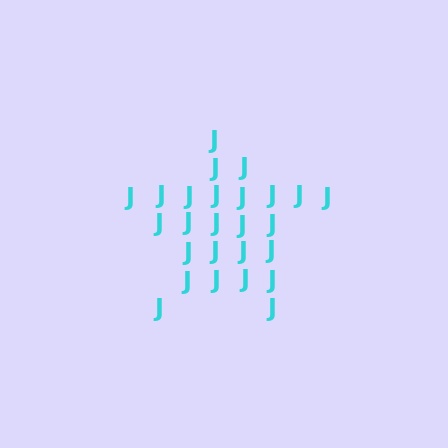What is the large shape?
The large shape is a star.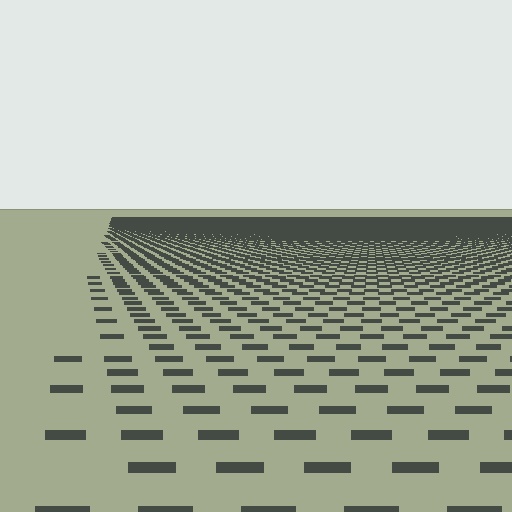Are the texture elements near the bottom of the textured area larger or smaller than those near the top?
Larger. Near the bottom, elements are closer to the viewer and appear at a bigger on-screen size.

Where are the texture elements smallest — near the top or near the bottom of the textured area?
Near the top.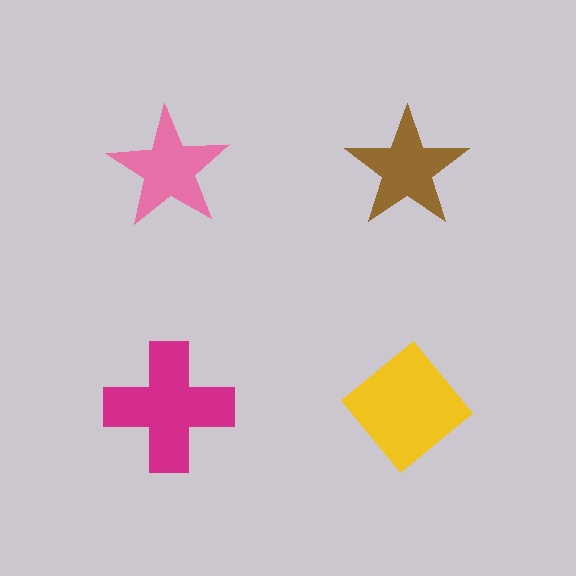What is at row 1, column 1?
A pink star.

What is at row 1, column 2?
A brown star.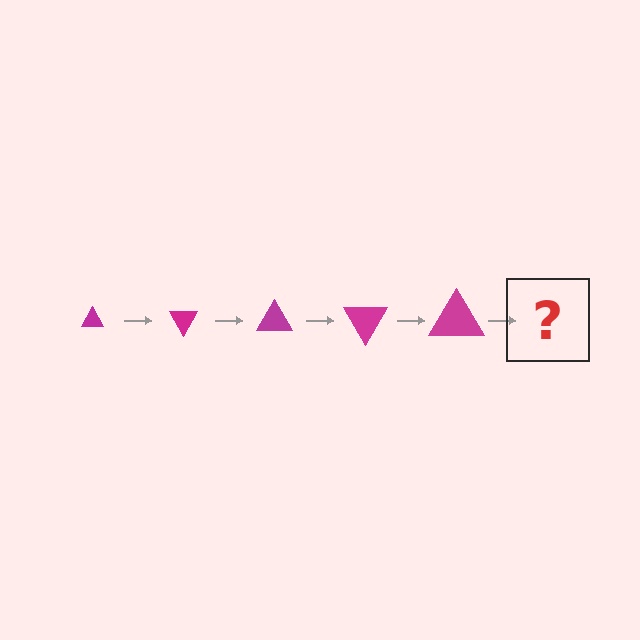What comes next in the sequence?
The next element should be a triangle, larger than the previous one and rotated 300 degrees from the start.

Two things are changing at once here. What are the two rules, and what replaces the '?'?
The two rules are that the triangle grows larger each step and it rotates 60 degrees each step. The '?' should be a triangle, larger than the previous one and rotated 300 degrees from the start.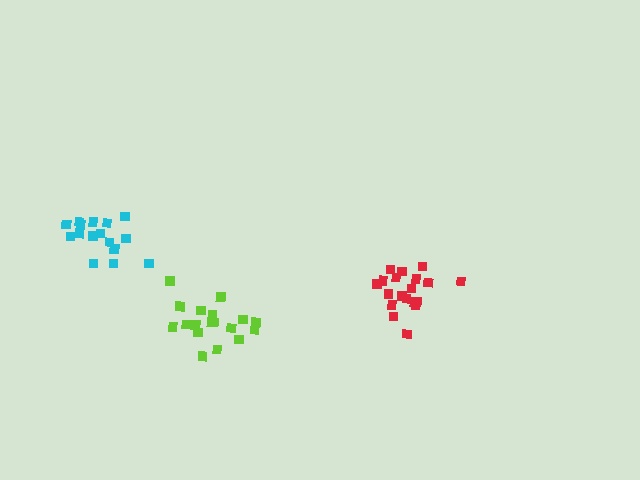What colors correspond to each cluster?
The clusters are colored: lime, cyan, red.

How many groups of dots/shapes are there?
There are 3 groups.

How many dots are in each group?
Group 1: 18 dots, Group 2: 16 dots, Group 3: 19 dots (53 total).